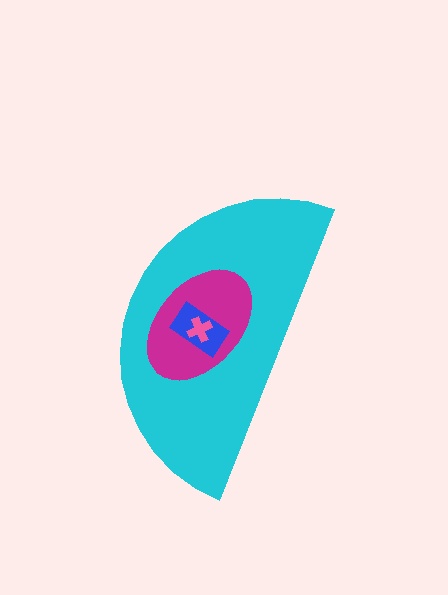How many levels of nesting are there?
4.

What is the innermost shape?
The pink cross.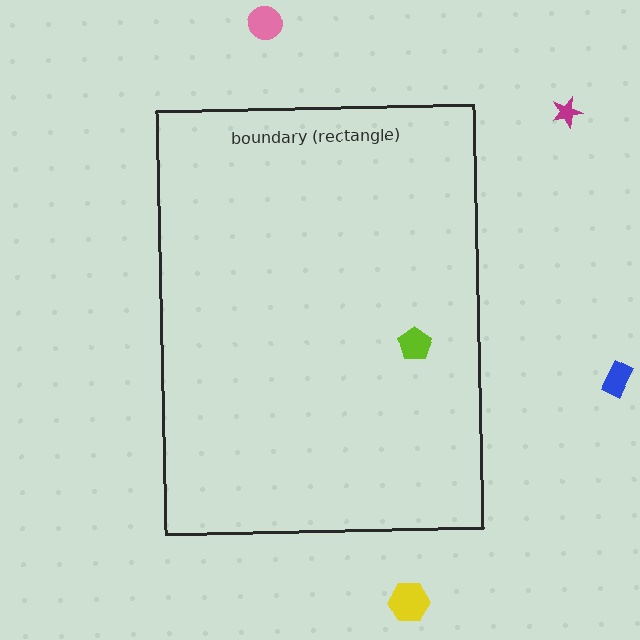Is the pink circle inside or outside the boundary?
Outside.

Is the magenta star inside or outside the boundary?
Outside.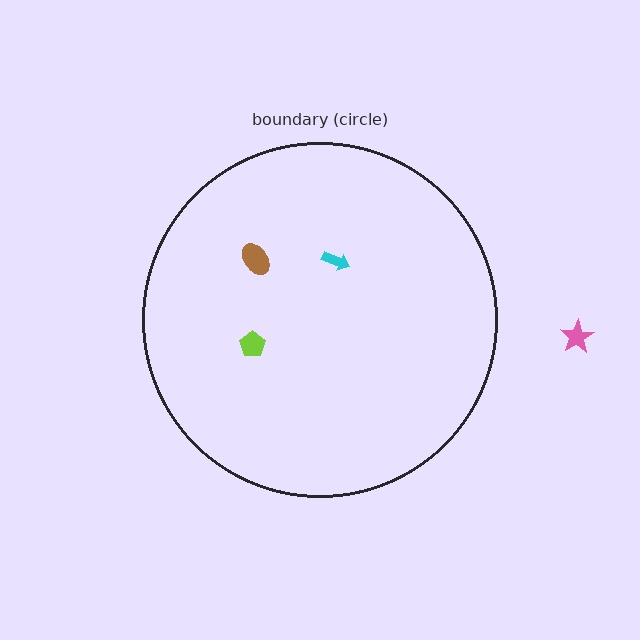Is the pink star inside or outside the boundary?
Outside.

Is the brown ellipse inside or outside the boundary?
Inside.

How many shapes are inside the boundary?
3 inside, 1 outside.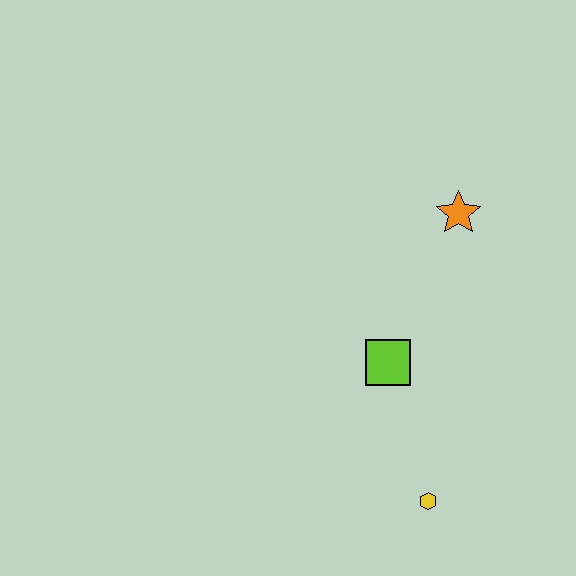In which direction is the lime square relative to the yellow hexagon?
The lime square is above the yellow hexagon.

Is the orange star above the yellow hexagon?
Yes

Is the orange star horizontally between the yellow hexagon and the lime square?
No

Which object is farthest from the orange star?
The yellow hexagon is farthest from the orange star.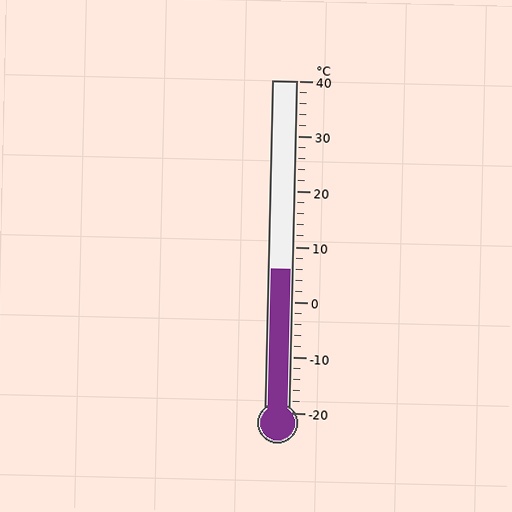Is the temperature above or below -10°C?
The temperature is above -10°C.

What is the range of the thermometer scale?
The thermometer scale ranges from -20°C to 40°C.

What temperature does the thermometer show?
The thermometer shows approximately 6°C.